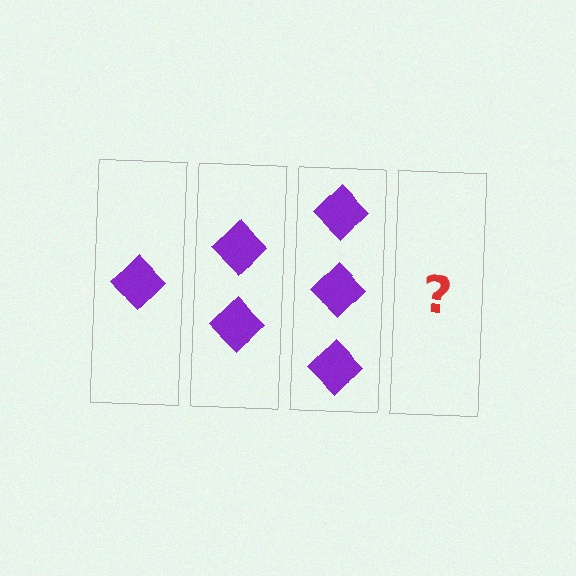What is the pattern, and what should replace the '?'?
The pattern is that each step adds one more diamond. The '?' should be 4 diamonds.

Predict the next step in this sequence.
The next step is 4 diamonds.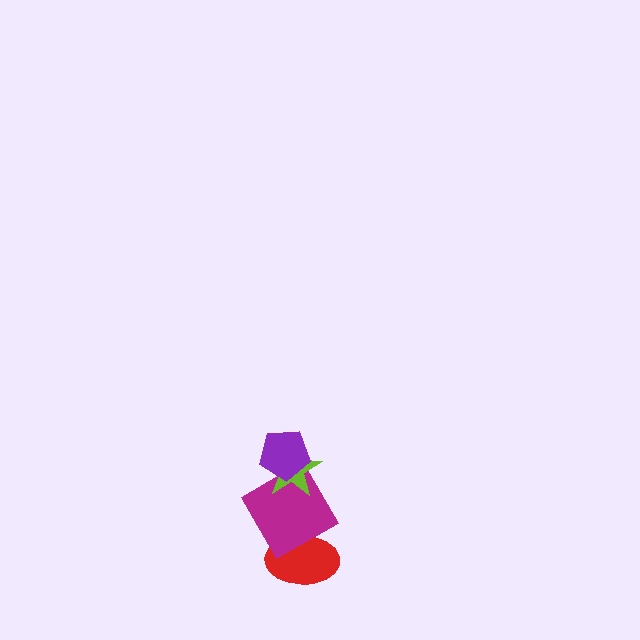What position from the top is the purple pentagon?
The purple pentagon is 1st from the top.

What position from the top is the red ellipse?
The red ellipse is 4th from the top.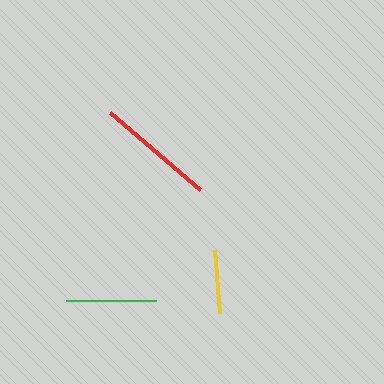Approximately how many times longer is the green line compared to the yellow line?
The green line is approximately 1.4 times the length of the yellow line.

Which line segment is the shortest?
The yellow line is the shortest at approximately 64 pixels.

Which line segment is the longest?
The red line is the longest at approximately 119 pixels.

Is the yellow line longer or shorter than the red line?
The red line is longer than the yellow line.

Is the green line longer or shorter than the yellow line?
The green line is longer than the yellow line.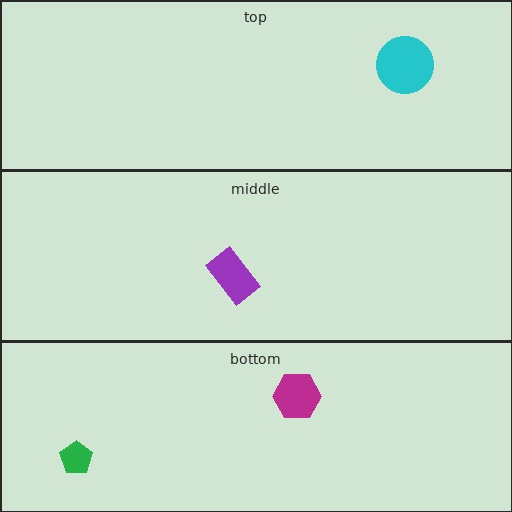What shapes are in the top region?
The cyan circle.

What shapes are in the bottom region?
The magenta hexagon, the green pentagon.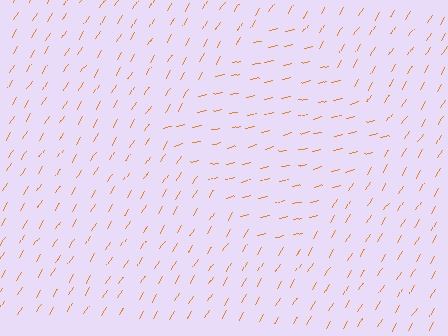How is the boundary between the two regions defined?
The boundary is defined purely by a change in line orientation (approximately 45 degrees difference). All lines are the same color and thickness.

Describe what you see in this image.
The image is filled with small orange line segments. A diamond region in the image has lines oriented differently from the surrounding lines, creating a visible texture boundary.